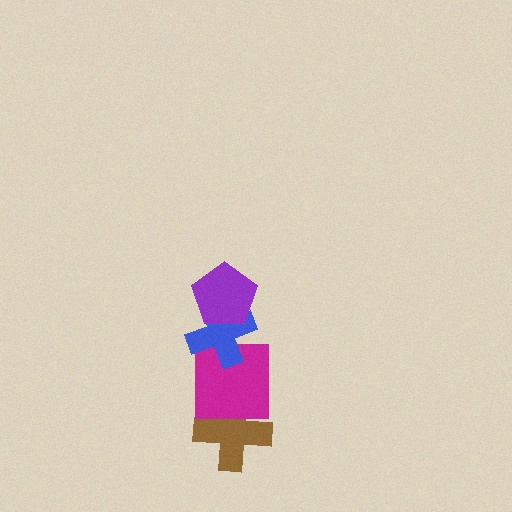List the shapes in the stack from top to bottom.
From top to bottom: the purple pentagon, the blue cross, the magenta square, the brown cross.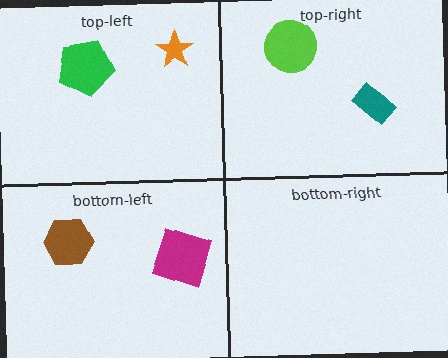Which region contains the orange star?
The top-left region.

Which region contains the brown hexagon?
The bottom-left region.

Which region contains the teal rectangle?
The top-right region.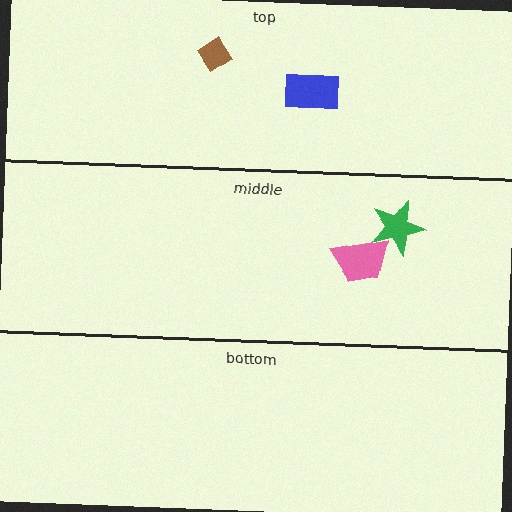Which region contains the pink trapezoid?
The middle region.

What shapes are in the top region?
The blue rectangle, the brown diamond.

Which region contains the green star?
The middle region.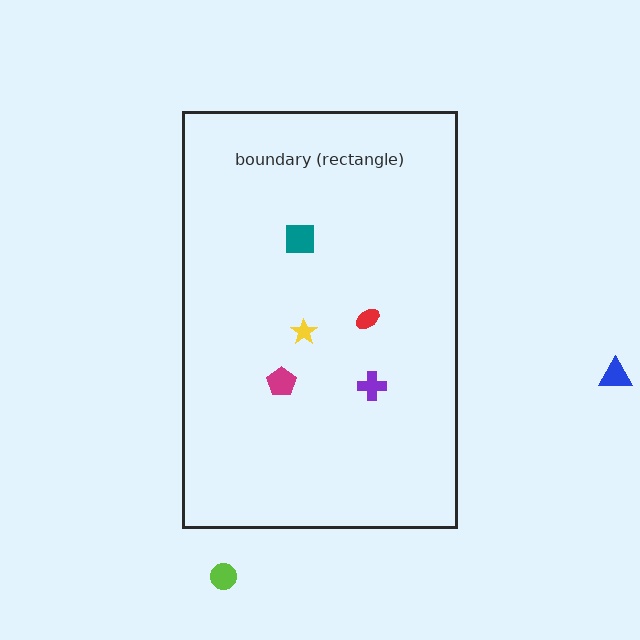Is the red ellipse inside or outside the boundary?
Inside.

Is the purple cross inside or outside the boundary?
Inside.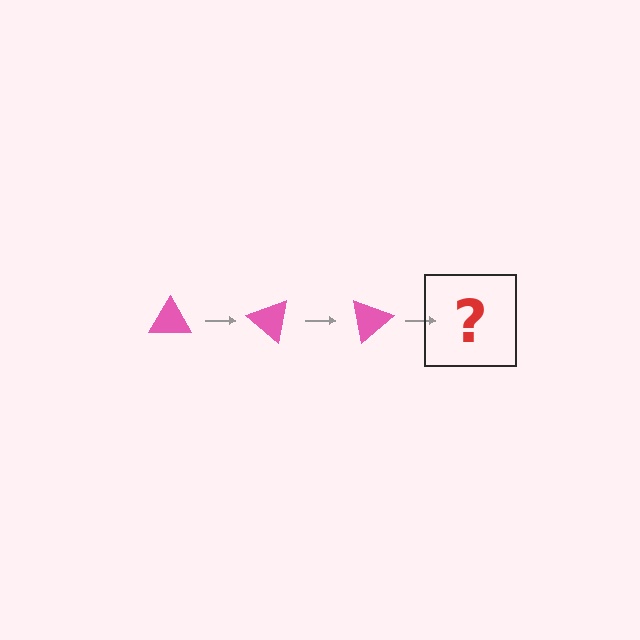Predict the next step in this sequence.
The next step is a pink triangle rotated 120 degrees.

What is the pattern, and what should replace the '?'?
The pattern is that the triangle rotates 40 degrees each step. The '?' should be a pink triangle rotated 120 degrees.